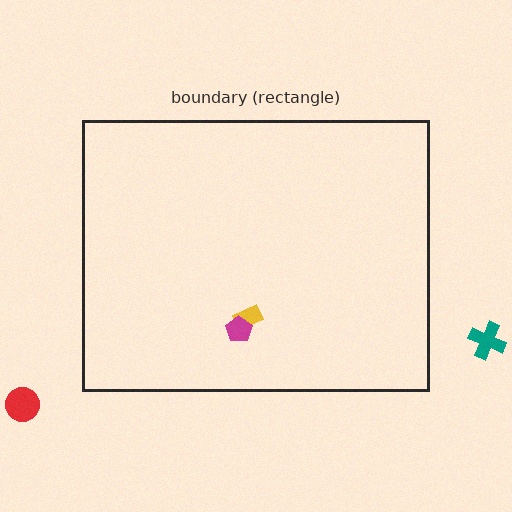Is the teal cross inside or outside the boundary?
Outside.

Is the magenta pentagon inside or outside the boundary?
Inside.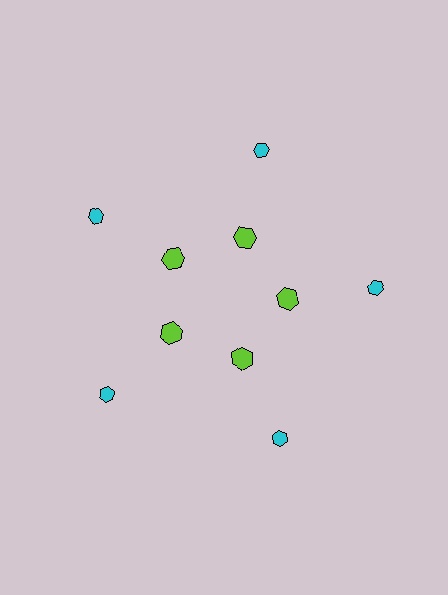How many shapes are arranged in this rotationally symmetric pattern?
There are 10 shapes, arranged in 5 groups of 2.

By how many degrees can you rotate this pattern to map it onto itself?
The pattern maps onto itself every 72 degrees of rotation.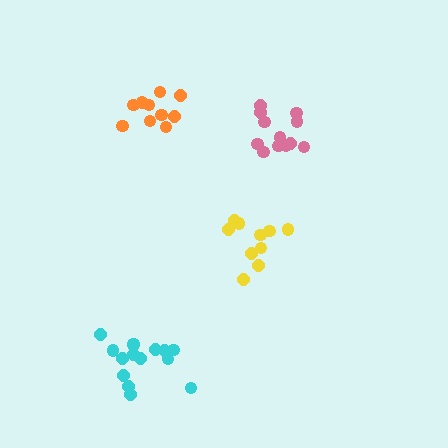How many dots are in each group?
Group 1: 12 dots, Group 2: 15 dots, Group 3: 10 dots, Group 4: 10 dots (47 total).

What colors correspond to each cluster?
The clusters are colored: pink, cyan, yellow, orange.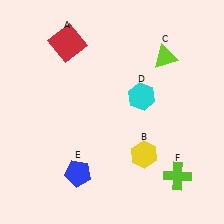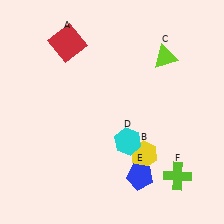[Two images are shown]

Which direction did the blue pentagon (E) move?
The blue pentagon (E) moved right.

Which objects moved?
The objects that moved are: the cyan hexagon (D), the blue pentagon (E).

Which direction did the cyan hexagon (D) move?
The cyan hexagon (D) moved down.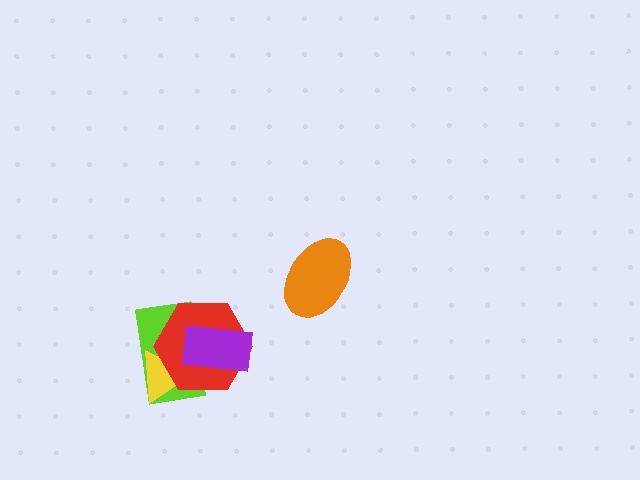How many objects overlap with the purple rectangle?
2 objects overlap with the purple rectangle.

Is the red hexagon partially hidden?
Yes, it is partially covered by another shape.